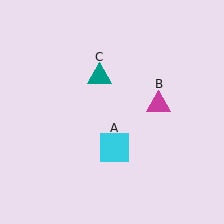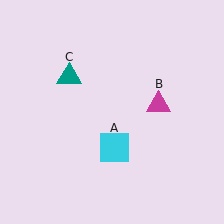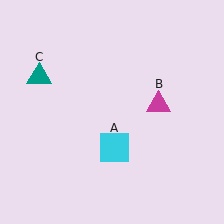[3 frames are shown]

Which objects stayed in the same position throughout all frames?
Cyan square (object A) and magenta triangle (object B) remained stationary.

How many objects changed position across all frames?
1 object changed position: teal triangle (object C).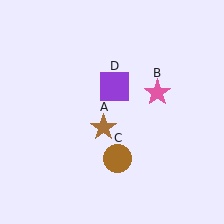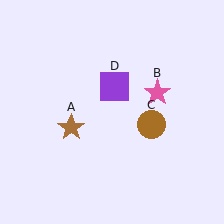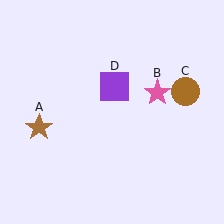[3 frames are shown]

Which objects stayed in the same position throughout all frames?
Pink star (object B) and purple square (object D) remained stationary.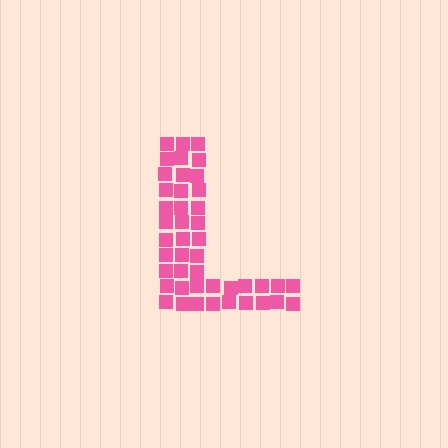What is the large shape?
The large shape is the letter L.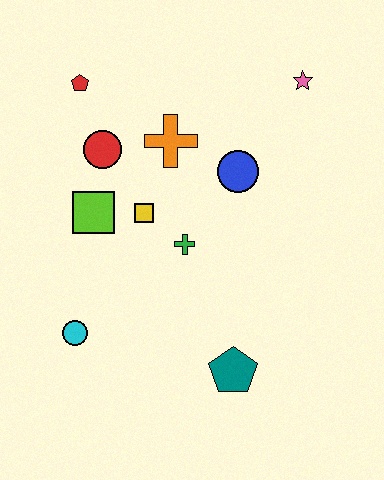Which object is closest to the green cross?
The yellow square is closest to the green cross.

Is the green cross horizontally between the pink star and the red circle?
Yes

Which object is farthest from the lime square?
The pink star is farthest from the lime square.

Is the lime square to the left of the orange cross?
Yes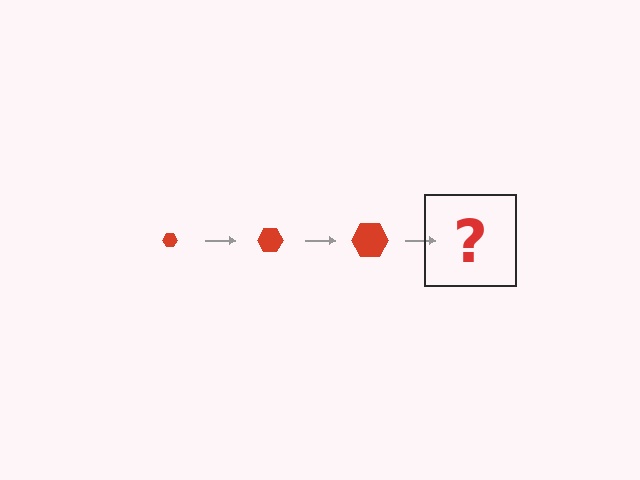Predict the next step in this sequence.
The next step is a red hexagon, larger than the previous one.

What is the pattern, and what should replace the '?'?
The pattern is that the hexagon gets progressively larger each step. The '?' should be a red hexagon, larger than the previous one.